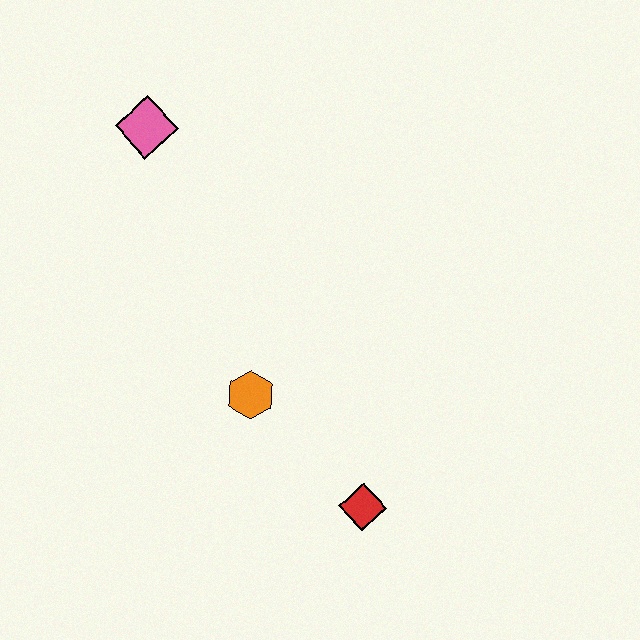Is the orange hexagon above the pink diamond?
No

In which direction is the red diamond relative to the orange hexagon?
The red diamond is to the right of the orange hexagon.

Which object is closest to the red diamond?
The orange hexagon is closest to the red diamond.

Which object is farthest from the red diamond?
The pink diamond is farthest from the red diamond.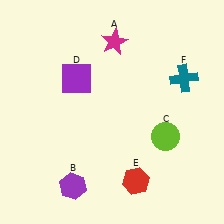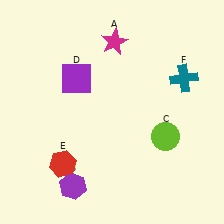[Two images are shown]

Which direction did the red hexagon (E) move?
The red hexagon (E) moved left.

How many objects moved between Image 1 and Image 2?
1 object moved between the two images.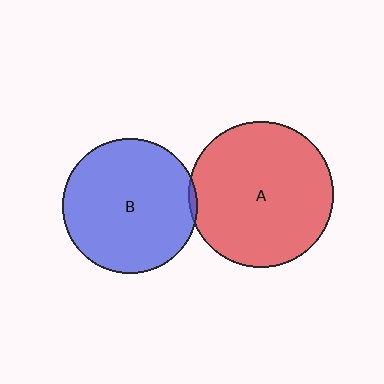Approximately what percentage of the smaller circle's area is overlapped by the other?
Approximately 5%.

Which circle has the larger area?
Circle A (red).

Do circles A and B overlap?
Yes.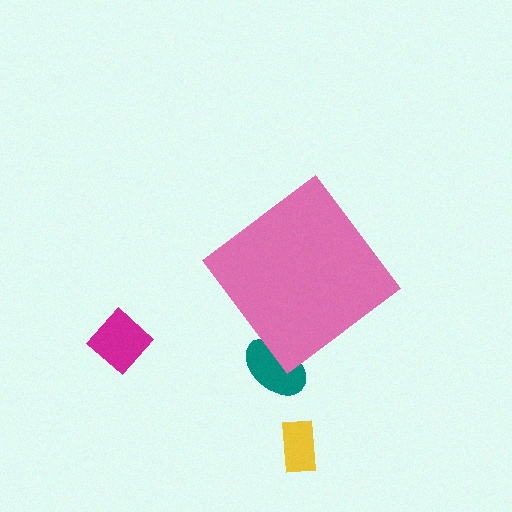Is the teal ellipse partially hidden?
Yes, the teal ellipse is partially hidden behind the pink diamond.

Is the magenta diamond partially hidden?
No, the magenta diamond is fully visible.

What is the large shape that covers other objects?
A pink diamond.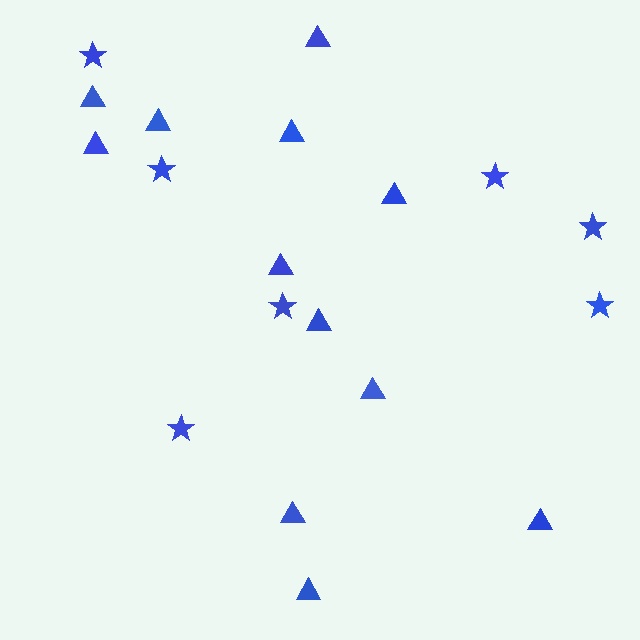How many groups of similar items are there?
There are 2 groups: one group of stars (7) and one group of triangles (12).